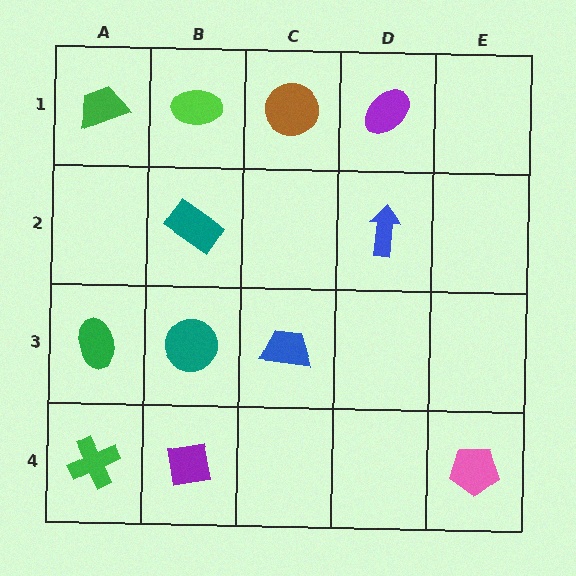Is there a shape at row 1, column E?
No, that cell is empty.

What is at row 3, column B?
A teal circle.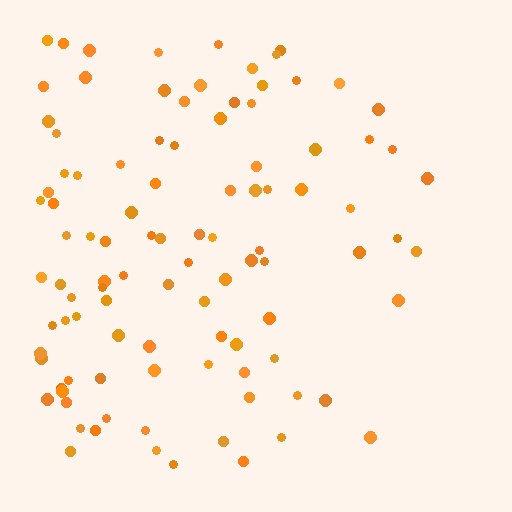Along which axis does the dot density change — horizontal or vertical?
Horizontal.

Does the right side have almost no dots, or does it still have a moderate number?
Still a moderate number, just noticeably fewer than the left.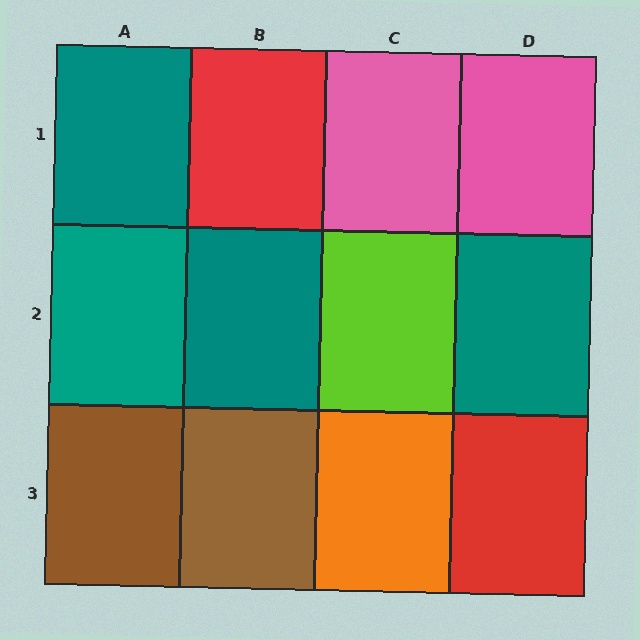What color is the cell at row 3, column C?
Orange.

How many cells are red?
2 cells are red.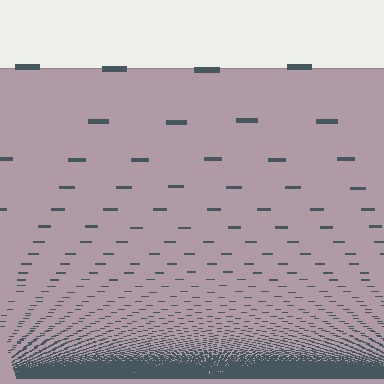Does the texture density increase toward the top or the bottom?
Density increases toward the bottom.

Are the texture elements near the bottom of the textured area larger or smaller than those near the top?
Smaller. The gradient is inverted — elements near the bottom are smaller and denser.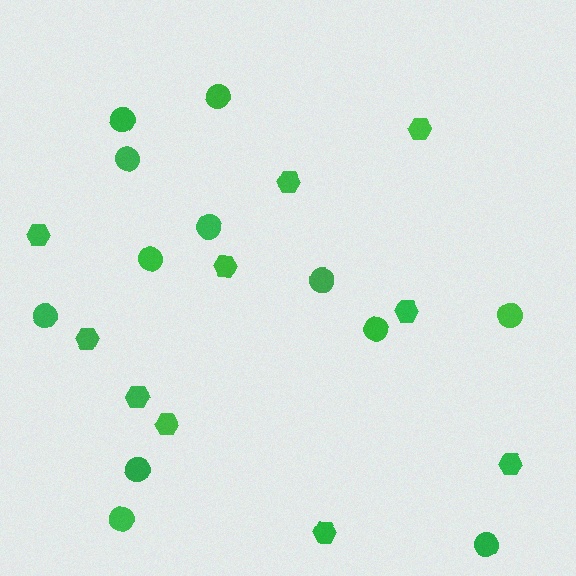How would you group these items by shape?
There are 2 groups: one group of circles (12) and one group of hexagons (10).